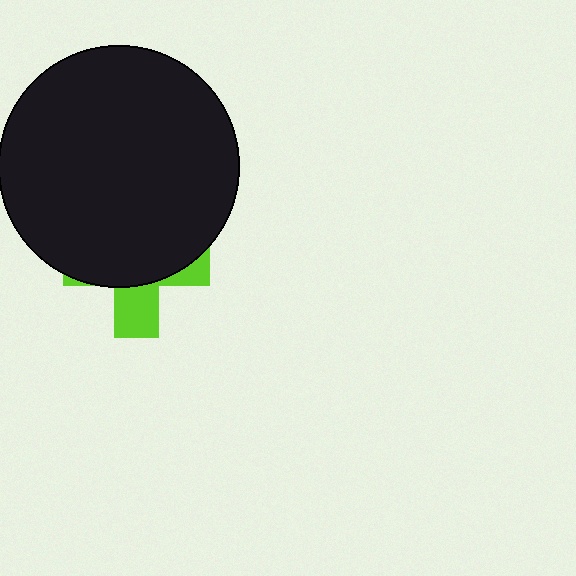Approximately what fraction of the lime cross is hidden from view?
Roughly 69% of the lime cross is hidden behind the black circle.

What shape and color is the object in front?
The object in front is a black circle.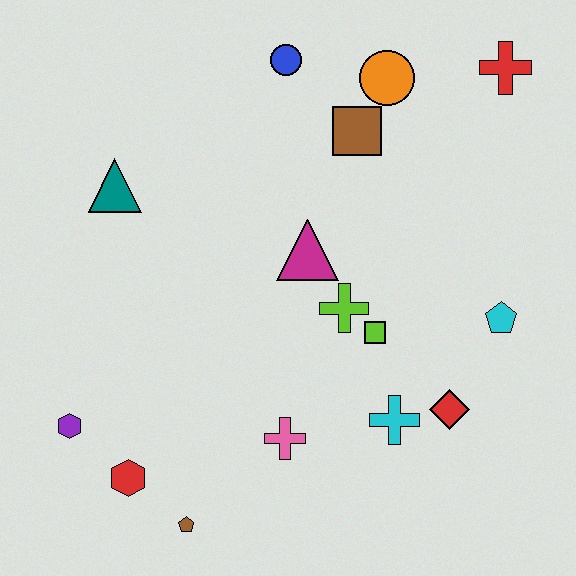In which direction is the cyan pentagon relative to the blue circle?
The cyan pentagon is below the blue circle.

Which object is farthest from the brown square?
The brown pentagon is farthest from the brown square.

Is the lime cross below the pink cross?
No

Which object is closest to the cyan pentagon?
The red diamond is closest to the cyan pentagon.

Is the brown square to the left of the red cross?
Yes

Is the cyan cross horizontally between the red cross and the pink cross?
Yes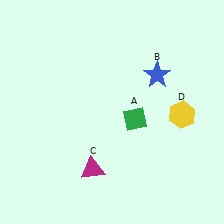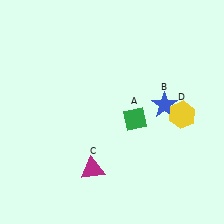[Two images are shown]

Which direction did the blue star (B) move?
The blue star (B) moved down.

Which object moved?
The blue star (B) moved down.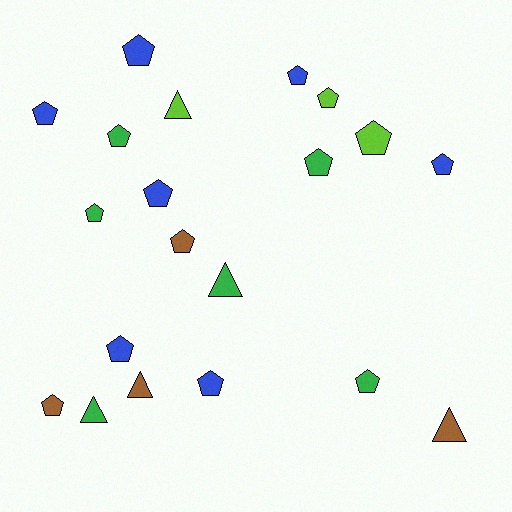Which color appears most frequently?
Blue, with 7 objects.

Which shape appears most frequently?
Pentagon, with 15 objects.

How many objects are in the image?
There are 20 objects.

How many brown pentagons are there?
There are 2 brown pentagons.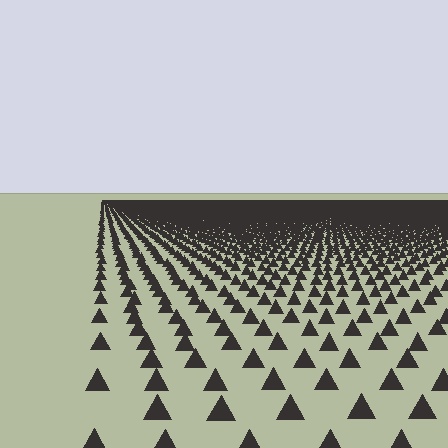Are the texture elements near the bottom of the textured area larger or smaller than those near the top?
Larger. Near the bottom, elements are closer to the viewer and appear at a bigger on-screen size.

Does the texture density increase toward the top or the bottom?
Density increases toward the top.